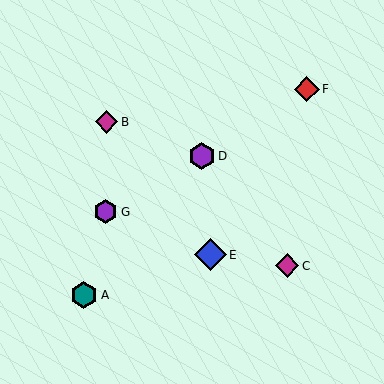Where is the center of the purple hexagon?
The center of the purple hexagon is at (106, 212).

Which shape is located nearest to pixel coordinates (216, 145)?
The purple hexagon (labeled D) at (202, 156) is nearest to that location.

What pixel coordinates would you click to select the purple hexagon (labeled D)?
Click at (202, 156) to select the purple hexagon D.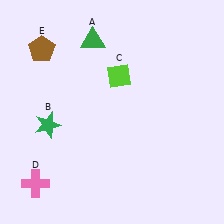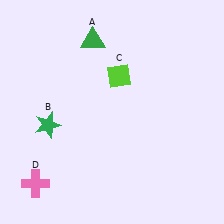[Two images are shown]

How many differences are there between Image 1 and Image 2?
There is 1 difference between the two images.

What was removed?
The brown pentagon (E) was removed in Image 2.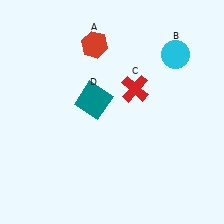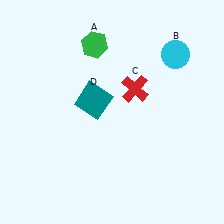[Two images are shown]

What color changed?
The hexagon (A) changed from red in Image 1 to green in Image 2.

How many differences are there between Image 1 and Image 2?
There is 1 difference between the two images.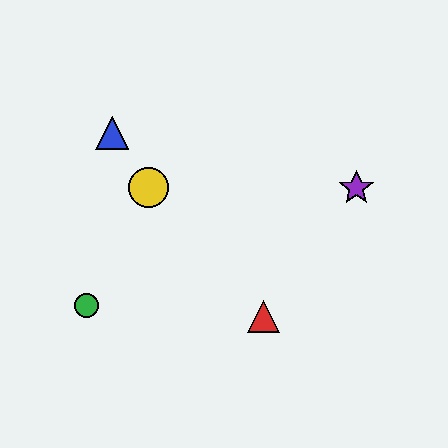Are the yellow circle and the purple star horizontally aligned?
Yes, both are at y≈188.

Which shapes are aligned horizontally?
The yellow circle, the purple star are aligned horizontally.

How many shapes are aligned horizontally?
2 shapes (the yellow circle, the purple star) are aligned horizontally.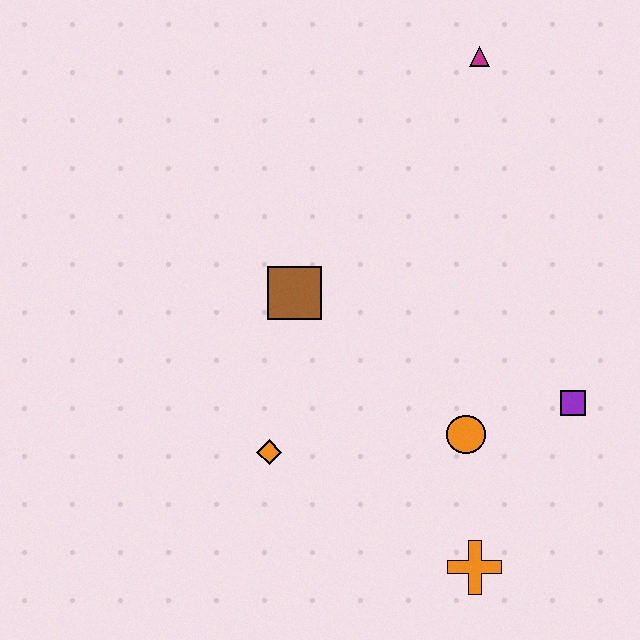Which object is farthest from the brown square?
The orange cross is farthest from the brown square.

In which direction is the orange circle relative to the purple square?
The orange circle is to the left of the purple square.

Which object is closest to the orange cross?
The orange circle is closest to the orange cross.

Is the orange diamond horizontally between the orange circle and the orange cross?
No